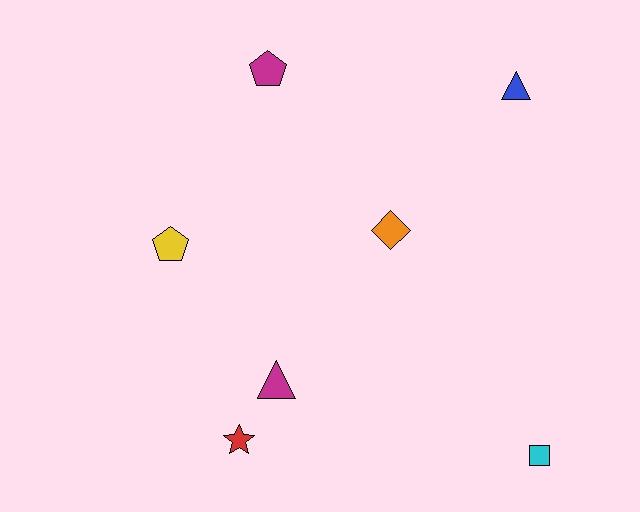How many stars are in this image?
There is 1 star.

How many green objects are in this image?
There are no green objects.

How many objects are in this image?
There are 7 objects.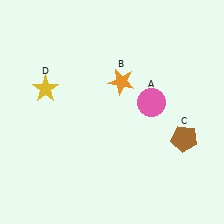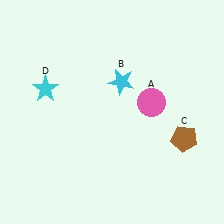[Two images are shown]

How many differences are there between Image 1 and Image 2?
There are 2 differences between the two images.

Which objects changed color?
B changed from orange to cyan. D changed from yellow to cyan.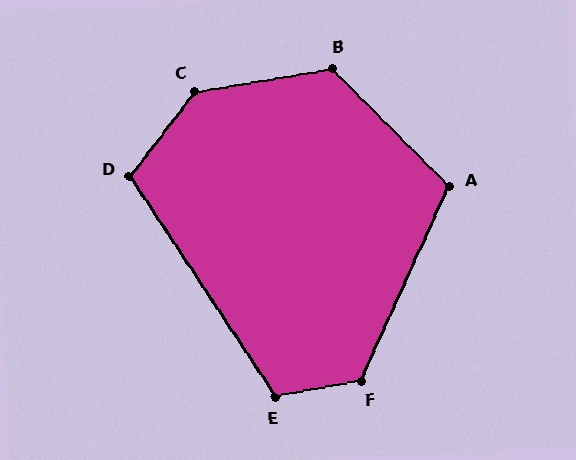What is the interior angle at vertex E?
Approximately 113 degrees (obtuse).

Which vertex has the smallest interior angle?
D, at approximately 109 degrees.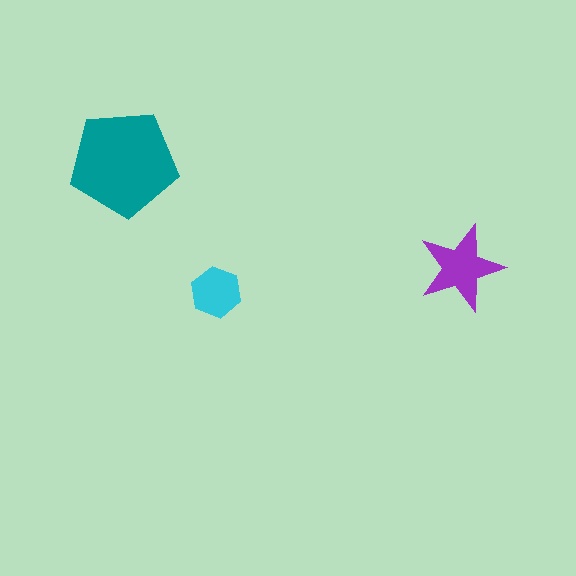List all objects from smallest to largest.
The cyan hexagon, the purple star, the teal pentagon.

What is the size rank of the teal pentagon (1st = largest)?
1st.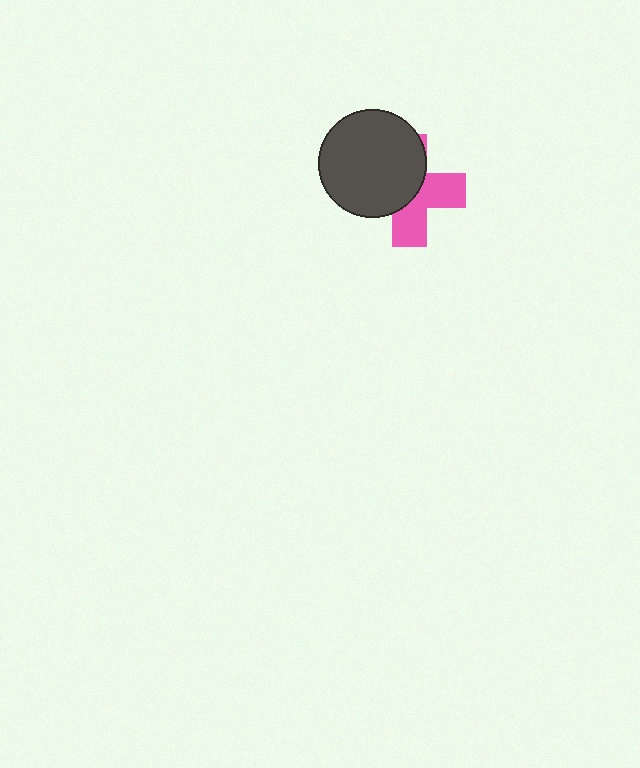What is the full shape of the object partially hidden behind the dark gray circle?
The partially hidden object is a pink cross.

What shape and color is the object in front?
The object in front is a dark gray circle.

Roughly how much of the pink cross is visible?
About half of it is visible (roughly 46%).